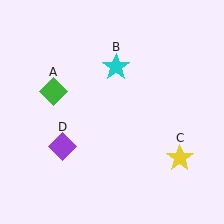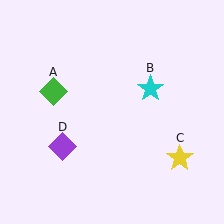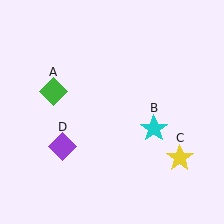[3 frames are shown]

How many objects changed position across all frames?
1 object changed position: cyan star (object B).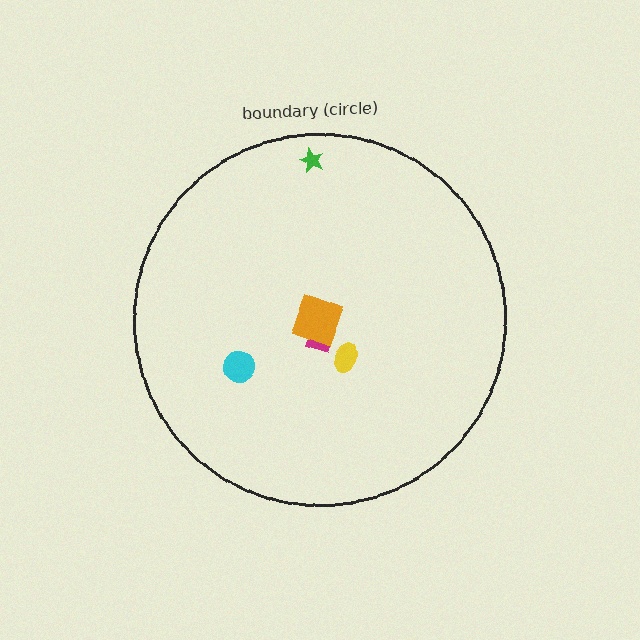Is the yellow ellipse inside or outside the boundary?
Inside.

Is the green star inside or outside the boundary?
Inside.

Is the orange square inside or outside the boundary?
Inside.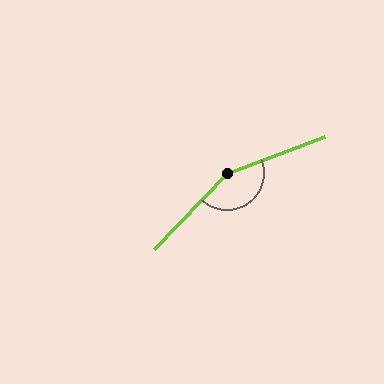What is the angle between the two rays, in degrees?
Approximately 154 degrees.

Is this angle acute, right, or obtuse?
It is obtuse.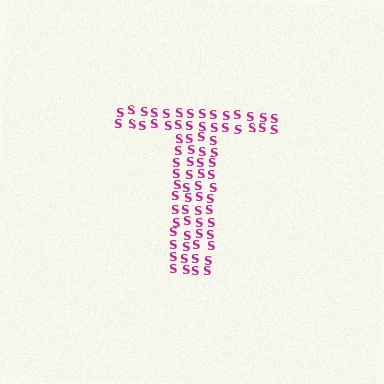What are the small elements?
The small elements are letter S's.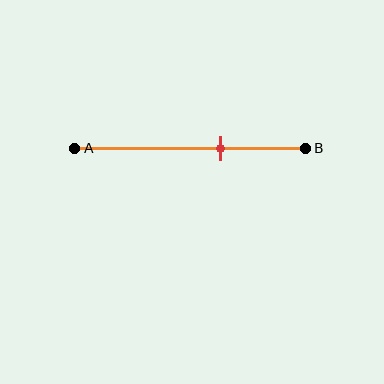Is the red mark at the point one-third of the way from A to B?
No, the mark is at about 65% from A, not at the 33% one-third point.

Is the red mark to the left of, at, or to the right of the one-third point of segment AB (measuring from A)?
The red mark is to the right of the one-third point of segment AB.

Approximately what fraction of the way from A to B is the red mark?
The red mark is approximately 65% of the way from A to B.